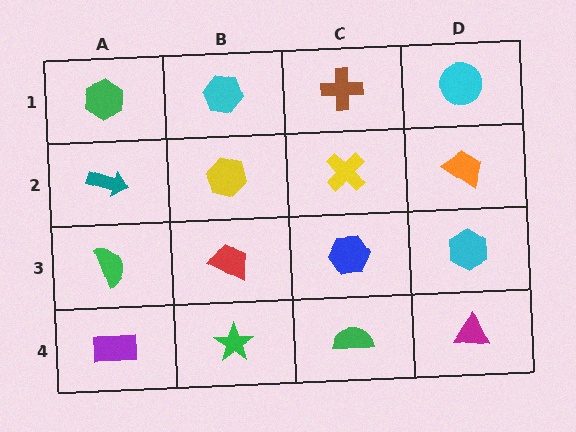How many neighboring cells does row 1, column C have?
3.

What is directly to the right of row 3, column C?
A cyan hexagon.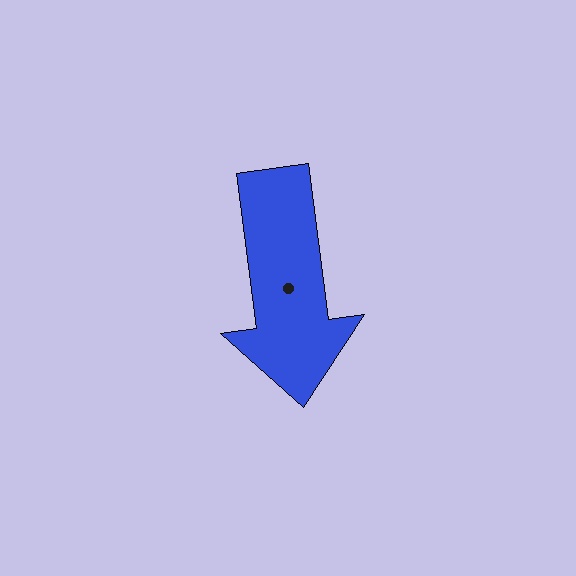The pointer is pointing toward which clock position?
Roughly 6 o'clock.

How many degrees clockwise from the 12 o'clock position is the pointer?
Approximately 173 degrees.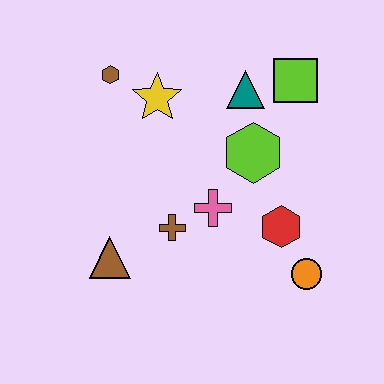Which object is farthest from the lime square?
The brown triangle is farthest from the lime square.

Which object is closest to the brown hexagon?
The yellow star is closest to the brown hexagon.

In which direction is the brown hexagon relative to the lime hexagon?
The brown hexagon is to the left of the lime hexagon.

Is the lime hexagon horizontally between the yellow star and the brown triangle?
No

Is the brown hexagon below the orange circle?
No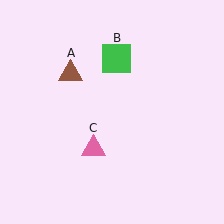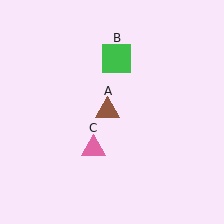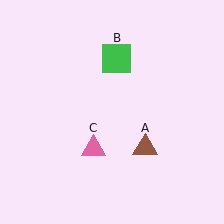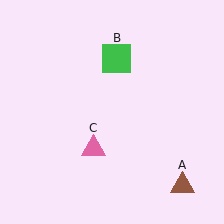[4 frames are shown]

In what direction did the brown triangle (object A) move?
The brown triangle (object A) moved down and to the right.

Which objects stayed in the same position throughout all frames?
Green square (object B) and pink triangle (object C) remained stationary.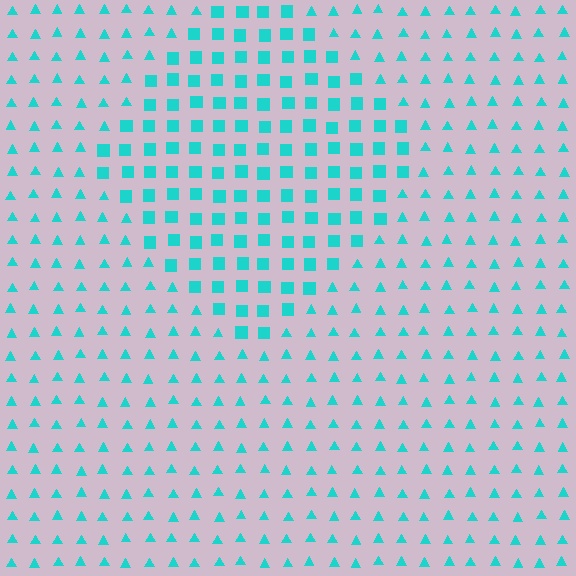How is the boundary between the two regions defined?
The boundary is defined by a change in element shape: squares inside vs. triangles outside. All elements share the same color and spacing.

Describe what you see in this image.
The image is filled with small cyan elements arranged in a uniform grid. A diamond-shaped region contains squares, while the surrounding area contains triangles. The boundary is defined purely by the change in element shape.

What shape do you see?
I see a diamond.